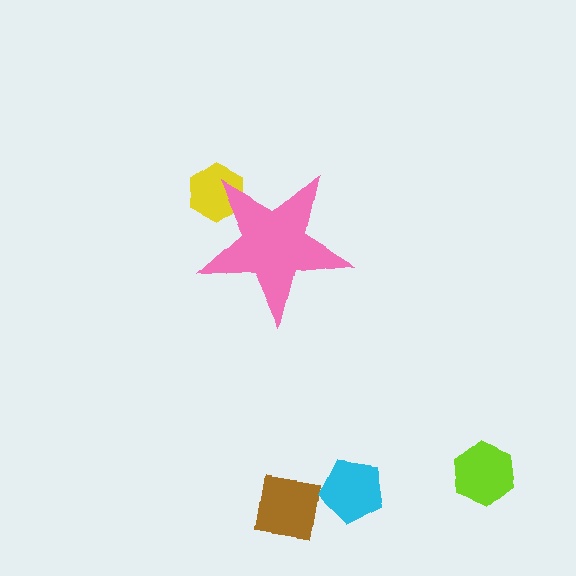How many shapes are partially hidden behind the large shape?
1 shape is partially hidden.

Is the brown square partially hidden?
No, the brown square is fully visible.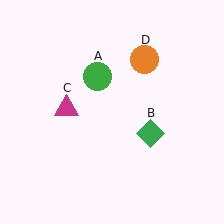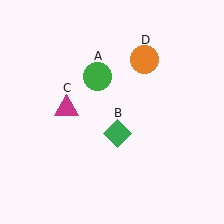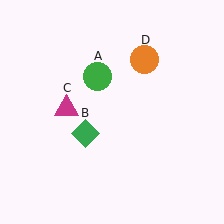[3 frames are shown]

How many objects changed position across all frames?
1 object changed position: green diamond (object B).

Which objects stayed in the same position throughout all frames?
Green circle (object A) and magenta triangle (object C) and orange circle (object D) remained stationary.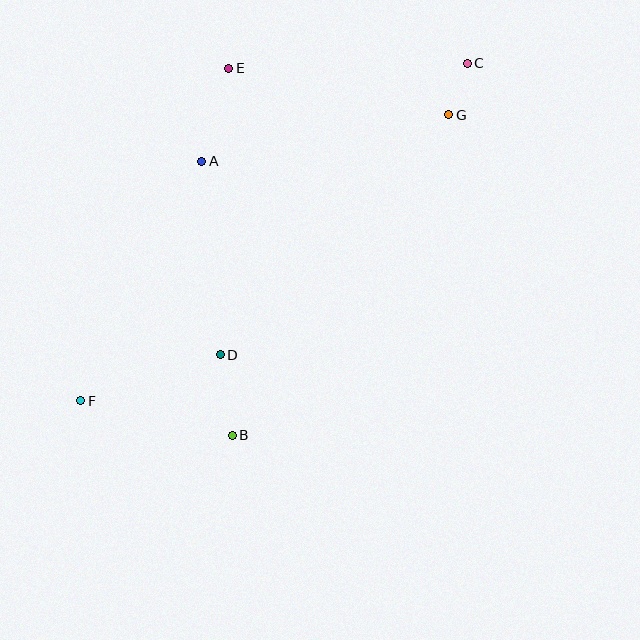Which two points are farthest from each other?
Points C and F are farthest from each other.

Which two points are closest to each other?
Points C and G are closest to each other.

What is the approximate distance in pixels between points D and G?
The distance between D and G is approximately 331 pixels.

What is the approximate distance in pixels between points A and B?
The distance between A and B is approximately 276 pixels.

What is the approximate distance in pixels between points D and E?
The distance between D and E is approximately 287 pixels.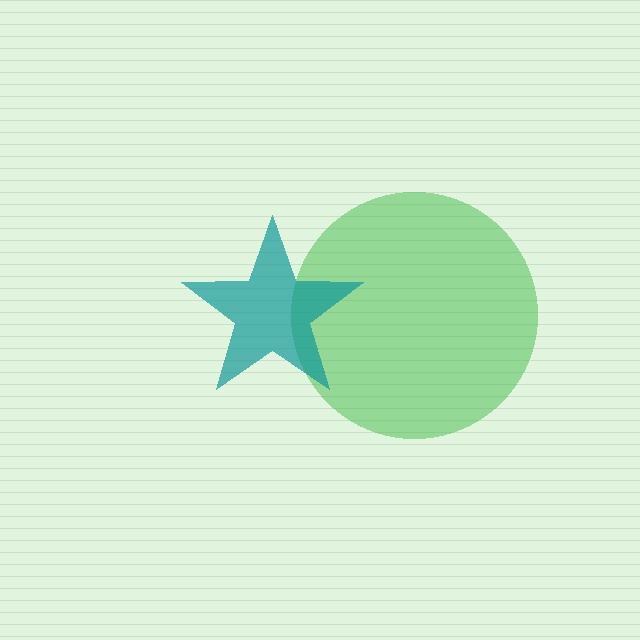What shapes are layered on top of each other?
The layered shapes are: a green circle, a teal star.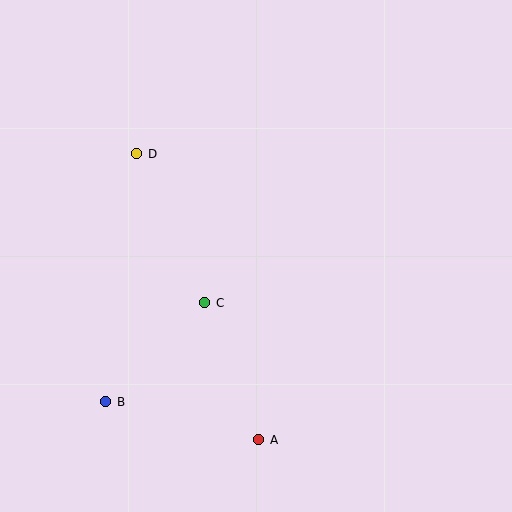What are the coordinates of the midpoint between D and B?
The midpoint between D and B is at (121, 278).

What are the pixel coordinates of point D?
Point D is at (137, 154).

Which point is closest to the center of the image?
Point C at (205, 303) is closest to the center.